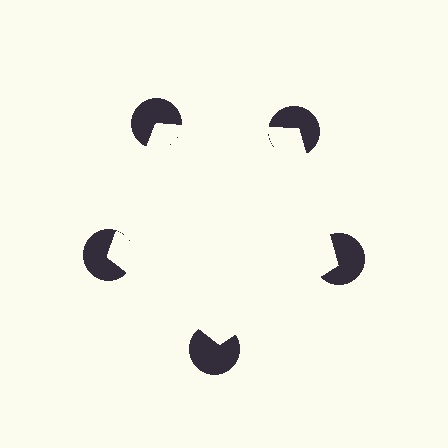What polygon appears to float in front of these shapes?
An illusory pentagon — its edges are inferred from the aligned wedge cuts in the pac-man discs, not physically drawn.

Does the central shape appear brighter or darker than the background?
It typically appears slightly brighter than the background, even though no actual brightness change is drawn.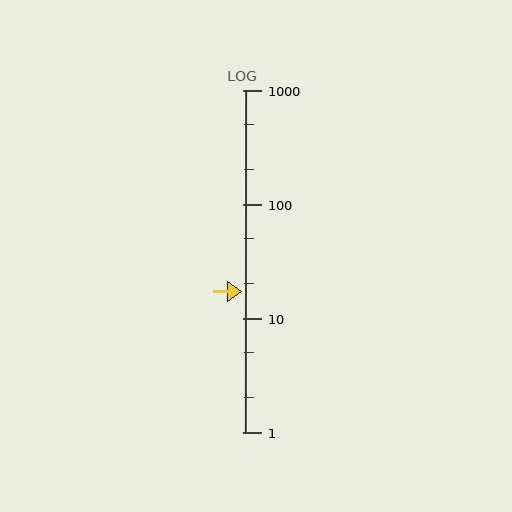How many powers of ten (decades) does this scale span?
The scale spans 3 decades, from 1 to 1000.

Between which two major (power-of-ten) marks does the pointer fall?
The pointer is between 10 and 100.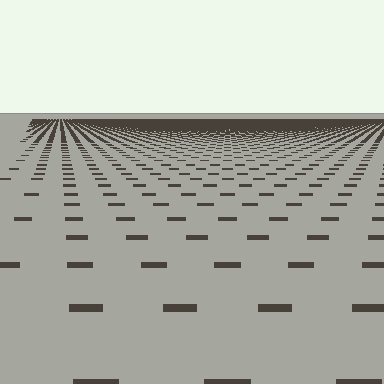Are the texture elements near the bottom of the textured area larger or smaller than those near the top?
Larger. Near the bottom, elements are closer to the viewer and appear at a bigger on-screen size.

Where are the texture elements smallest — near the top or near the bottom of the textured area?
Near the top.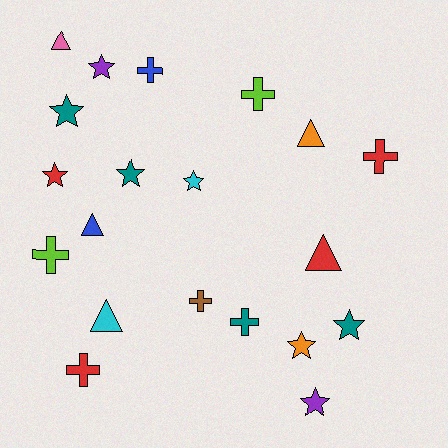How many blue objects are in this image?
There are 2 blue objects.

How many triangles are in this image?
There are 5 triangles.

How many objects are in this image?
There are 20 objects.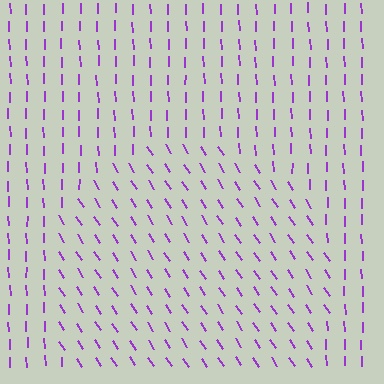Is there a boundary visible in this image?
Yes, there is a texture boundary formed by a change in line orientation.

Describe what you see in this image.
The image is filled with small purple line segments. A circle region in the image has lines oriented differently from the surrounding lines, creating a visible texture boundary.